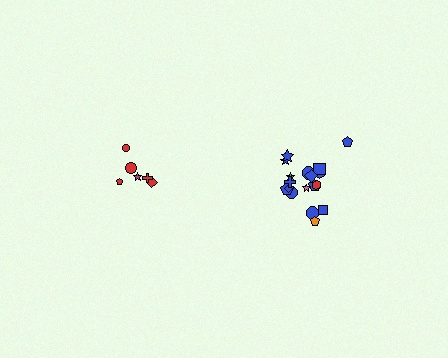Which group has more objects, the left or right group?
The right group.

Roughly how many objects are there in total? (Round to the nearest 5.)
Roughly 25 objects in total.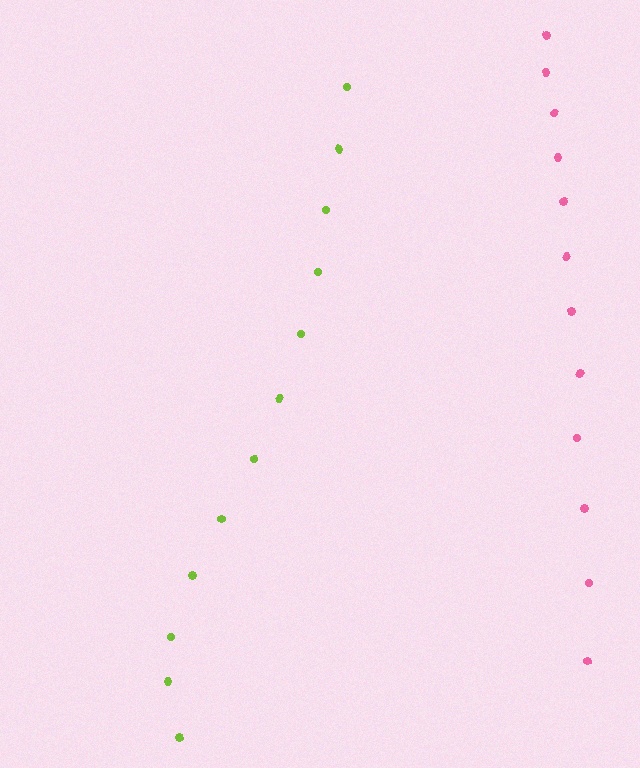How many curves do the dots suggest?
There are 2 distinct paths.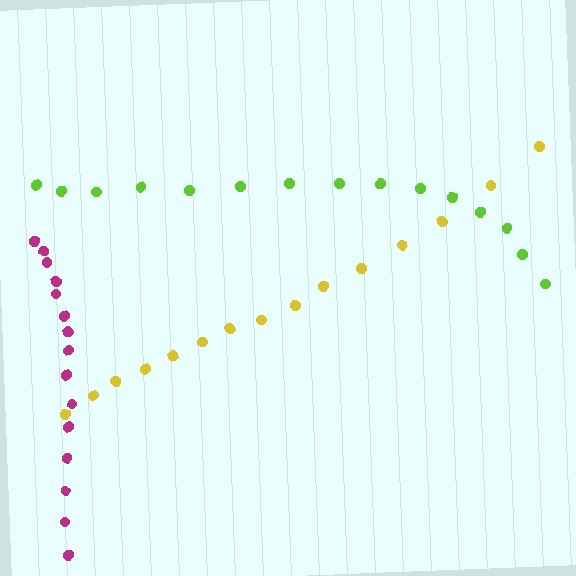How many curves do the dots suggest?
There are 3 distinct paths.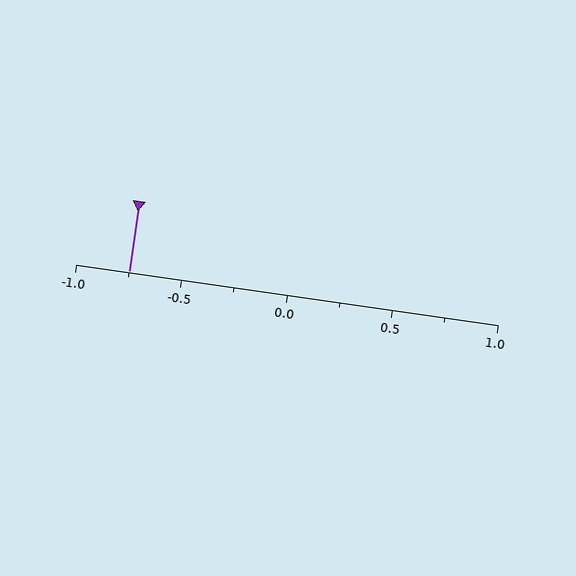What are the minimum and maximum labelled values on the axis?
The axis runs from -1.0 to 1.0.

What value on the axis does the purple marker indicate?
The marker indicates approximately -0.75.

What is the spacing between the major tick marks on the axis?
The major ticks are spaced 0.5 apart.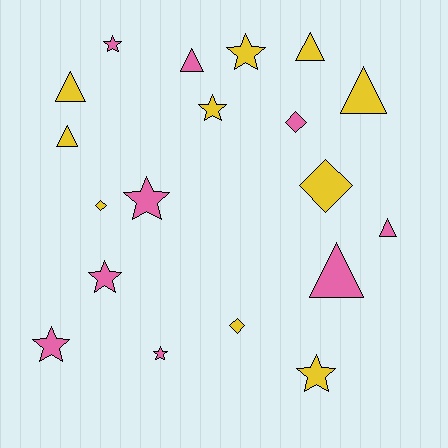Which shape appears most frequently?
Star, with 8 objects.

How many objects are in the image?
There are 19 objects.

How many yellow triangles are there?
There are 4 yellow triangles.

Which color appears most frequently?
Yellow, with 10 objects.